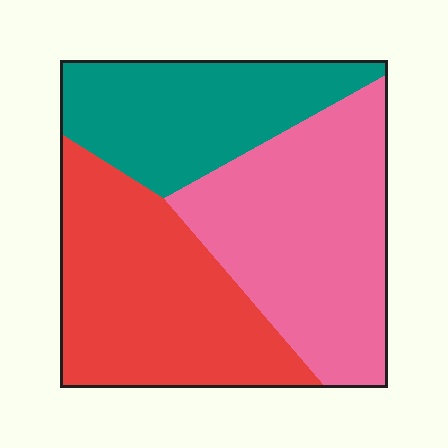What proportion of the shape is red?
Red covers around 35% of the shape.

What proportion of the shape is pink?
Pink takes up about three eighths (3/8) of the shape.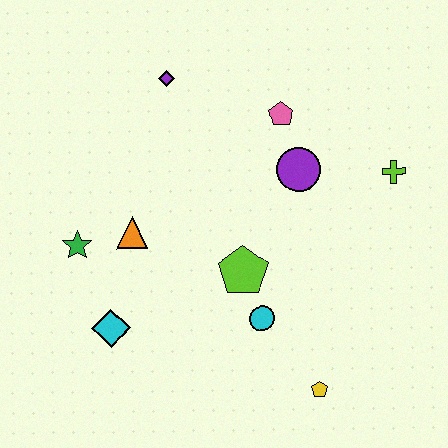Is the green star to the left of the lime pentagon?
Yes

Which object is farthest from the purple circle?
The cyan diamond is farthest from the purple circle.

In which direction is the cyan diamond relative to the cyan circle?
The cyan diamond is to the left of the cyan circle.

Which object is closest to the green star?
The orange triangle is closest to the green star.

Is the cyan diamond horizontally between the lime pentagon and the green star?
Yes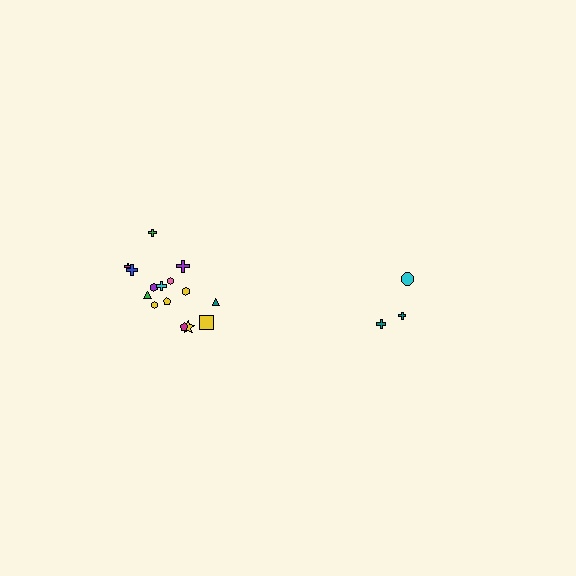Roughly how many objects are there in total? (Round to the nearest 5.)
Roughly 20 objects in total.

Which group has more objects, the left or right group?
The left group.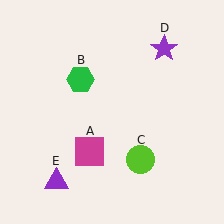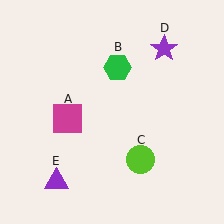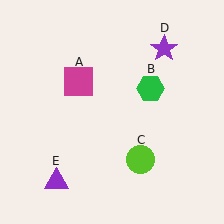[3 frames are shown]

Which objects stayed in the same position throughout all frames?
Lime circle (object C) and purple star (object D) and purple triangle (object E) remained stationary.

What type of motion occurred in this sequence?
The magenta square (object A), green hexagon (object B) rotated clockwise around the center of the scene.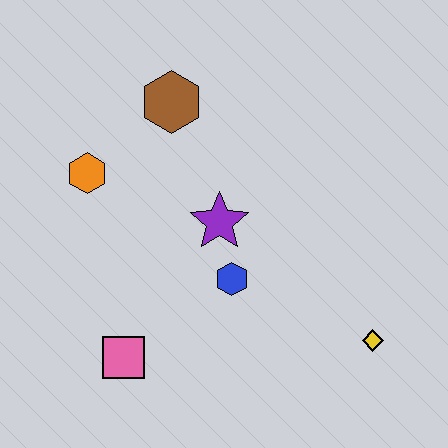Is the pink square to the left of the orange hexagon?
No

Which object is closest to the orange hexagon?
The brown hexagon is closest to the orange hexagon.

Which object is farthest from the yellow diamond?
The orange hexagon is farthest from the yellow diamond.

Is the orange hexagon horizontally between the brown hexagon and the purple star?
No